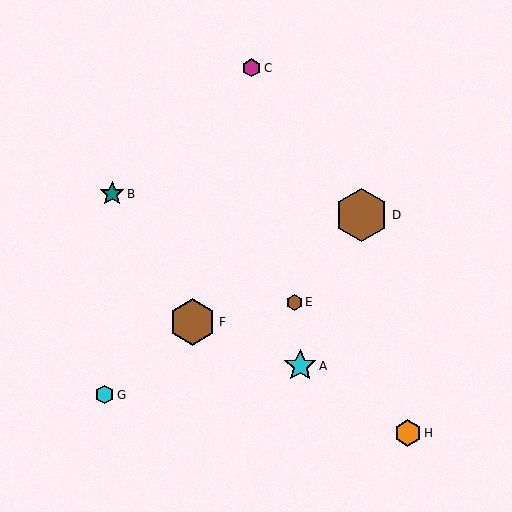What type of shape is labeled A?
Shape A is a cyan star.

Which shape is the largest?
The brown hexagon (labeled D) is the largest.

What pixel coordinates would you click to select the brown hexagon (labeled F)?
Click at (192, 322) to select the brown hexagon F.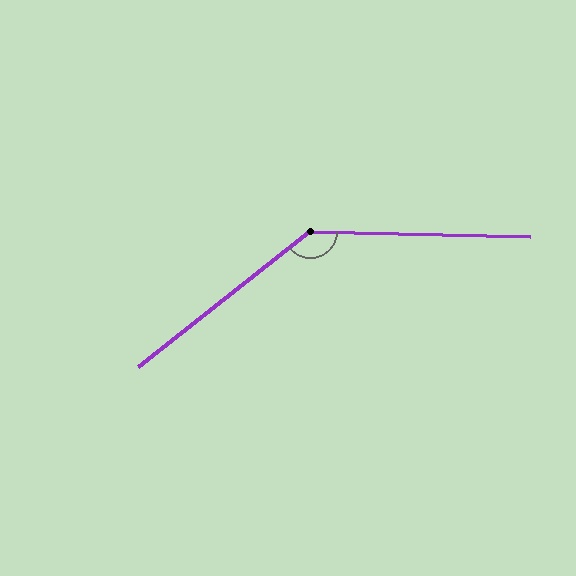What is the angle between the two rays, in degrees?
Approximately 140 degrees.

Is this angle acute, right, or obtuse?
It is obtuse.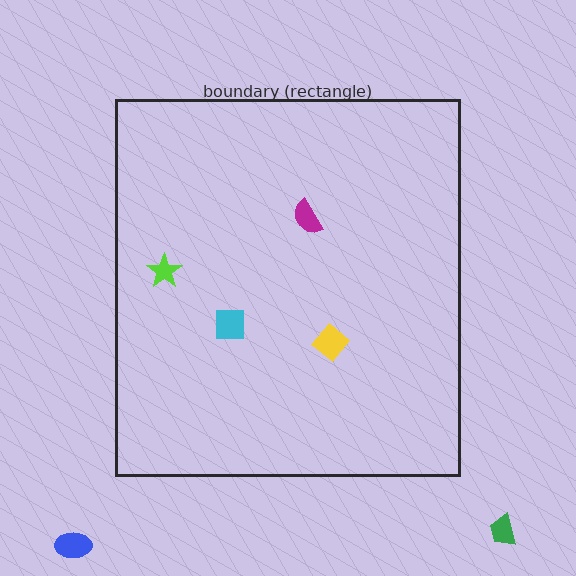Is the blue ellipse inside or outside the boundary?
Outside.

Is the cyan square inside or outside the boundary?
Inside.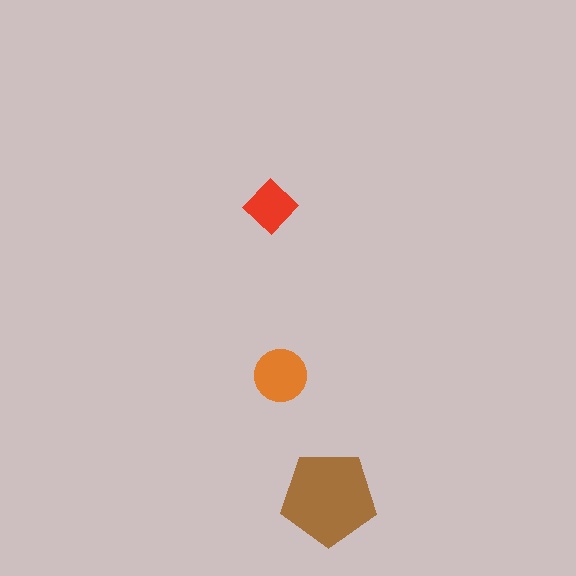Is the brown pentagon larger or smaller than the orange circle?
Larger.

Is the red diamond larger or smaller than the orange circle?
Smaller.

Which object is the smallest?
The red diamond.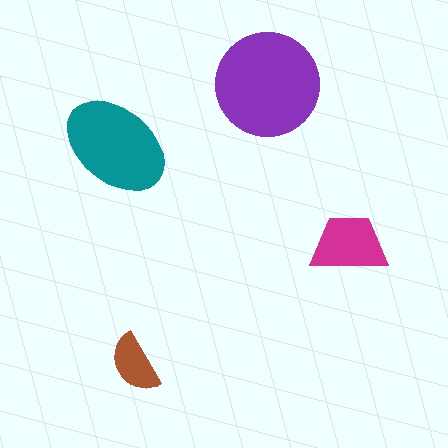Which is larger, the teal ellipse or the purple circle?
The purple circle.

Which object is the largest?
The purple circle.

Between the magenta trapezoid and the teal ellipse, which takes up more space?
The teal ellipse.